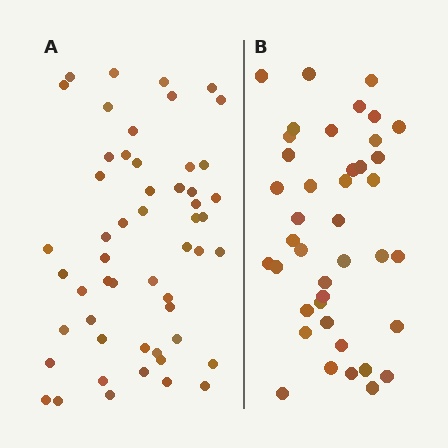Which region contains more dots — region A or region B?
Region A (the left region) has more dots.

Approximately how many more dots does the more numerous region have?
Region A has roughly 12 or so more dots than region B.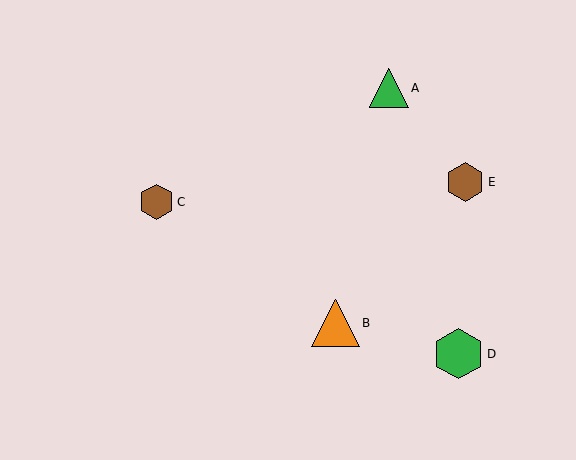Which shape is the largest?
The green hexagon (labeled D) is the largest.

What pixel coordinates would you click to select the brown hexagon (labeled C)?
Click at (157, 202) to select the brown hexagon C.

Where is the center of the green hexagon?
The center of the green hexagon is at (459, 354).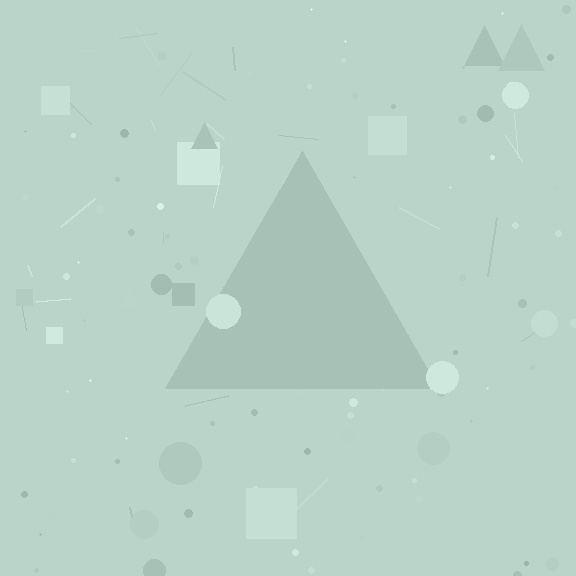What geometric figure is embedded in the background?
A triangle is embedded in the background.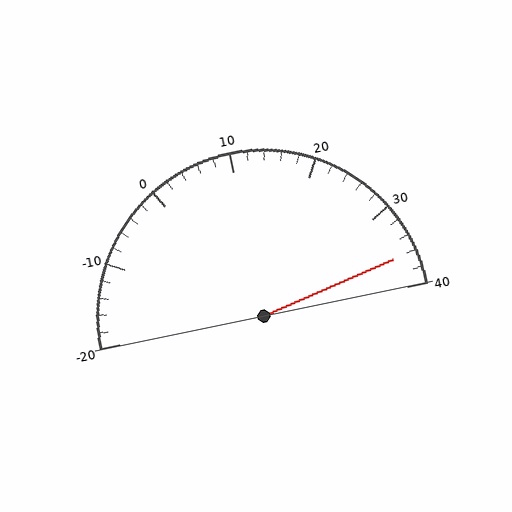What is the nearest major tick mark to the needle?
The nearest major tick mark is 40.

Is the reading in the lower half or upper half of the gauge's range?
The reading is in the upper half of the range (-20 to 40).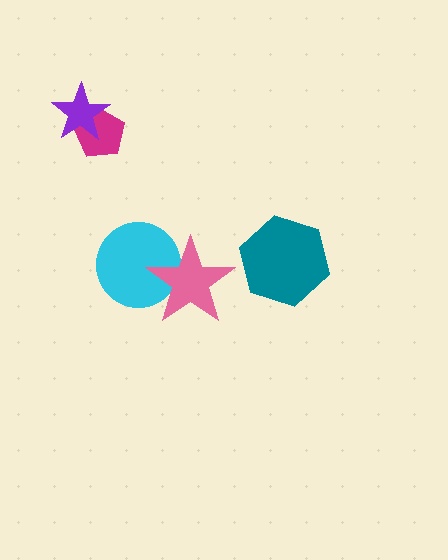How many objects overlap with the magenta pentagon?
1 object overlaps with the magenta pentagon.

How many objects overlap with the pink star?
1 object overlaps with the pink star.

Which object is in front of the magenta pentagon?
The purple star is in front of the magenta pentagon.